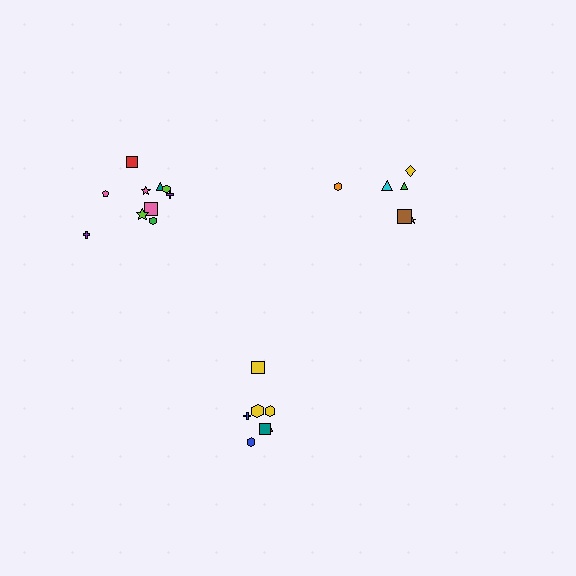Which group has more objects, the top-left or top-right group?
The top-left group.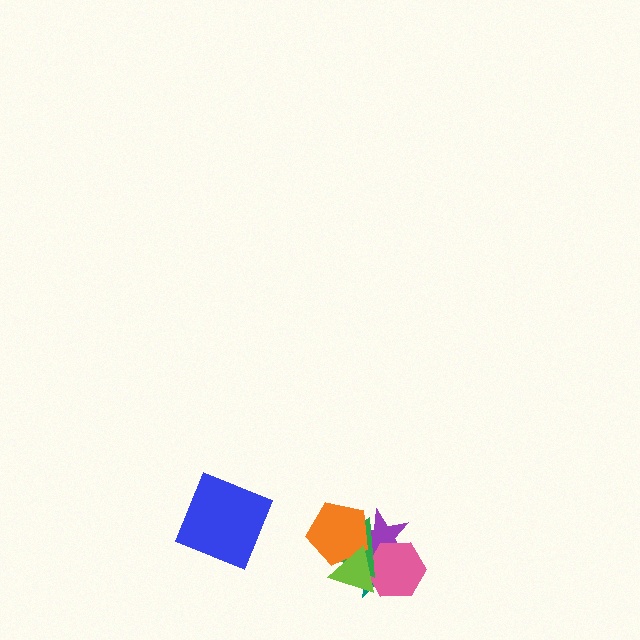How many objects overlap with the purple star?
5 objects overlap with the purple star.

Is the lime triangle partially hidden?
No, no other shape covers it.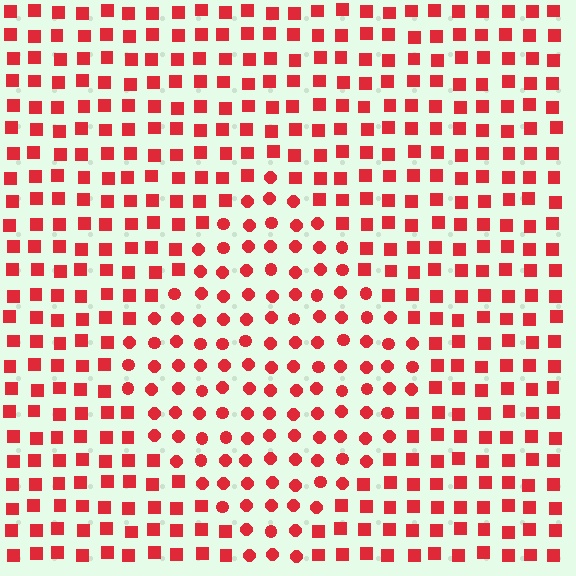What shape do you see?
I see a diamond.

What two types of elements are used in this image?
The image uses circles inside the diamond region and squares outside it.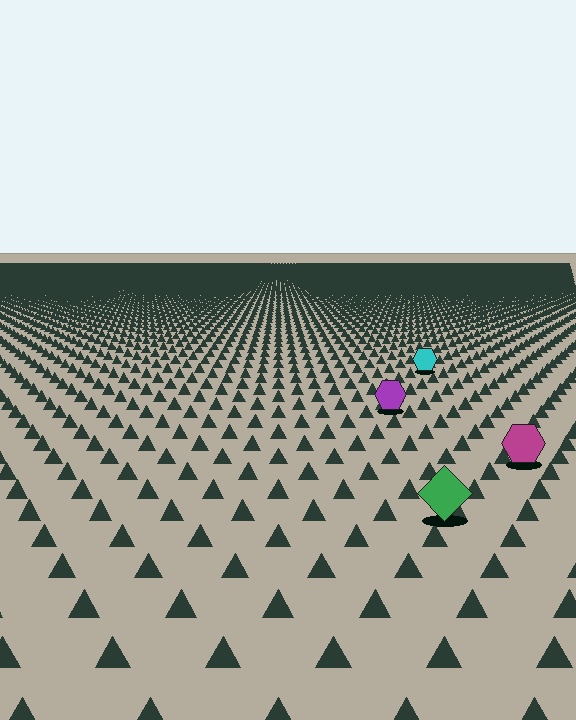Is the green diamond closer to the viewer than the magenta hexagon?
Yes. The green diamond is closer — you can tell from the texture gradient: the ground texture is coarser near it.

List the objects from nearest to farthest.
From nearest to farthest: the green diamond, the magenta hexagon, the purple hexagon, the cyan hexagon.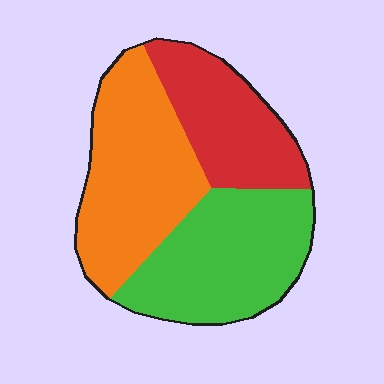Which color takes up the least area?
Red, at roughly 25%.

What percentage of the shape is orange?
Orange takes up about three eighths (3/8) of the shape.